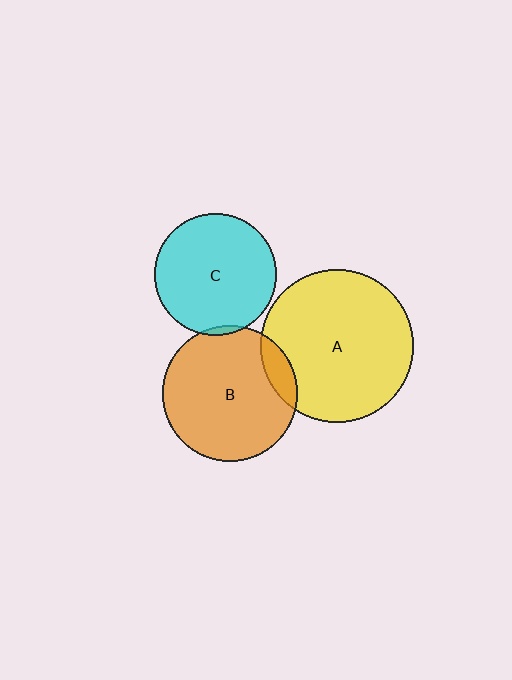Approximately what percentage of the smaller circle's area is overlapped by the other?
Approximately 10%.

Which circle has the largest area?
Circle A (yellow).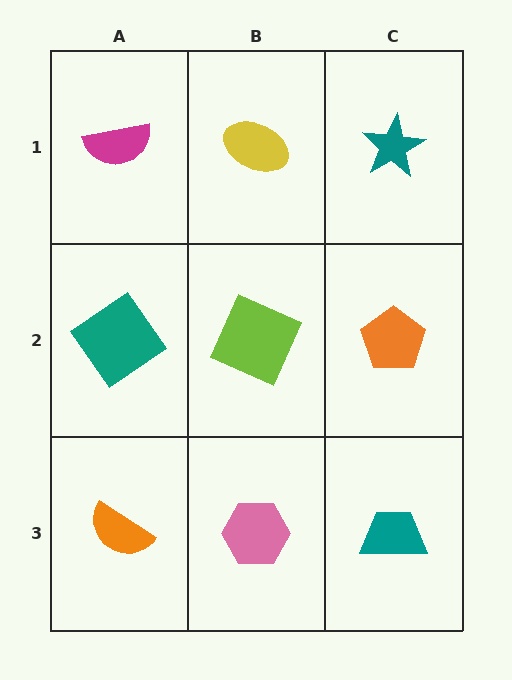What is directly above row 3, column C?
An orange pentagon.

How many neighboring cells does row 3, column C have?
2.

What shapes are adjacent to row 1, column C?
An orange pentagon (row 2, column C), a yellow ellipse (row 1, column B).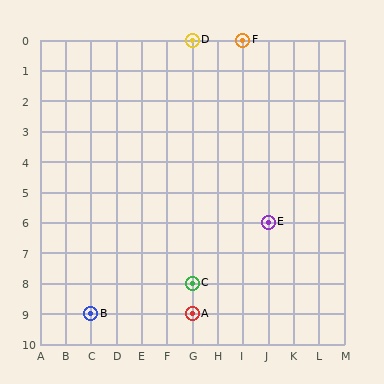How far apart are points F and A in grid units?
Points F and A are 2 columns and 9 rows apart (about 9.2 grid units diagonally).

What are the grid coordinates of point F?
Point F is at grid coordinates (I, 0).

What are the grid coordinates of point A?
Point A is at grid coordinates (G, 9).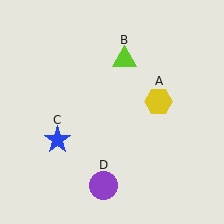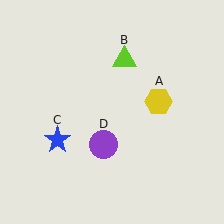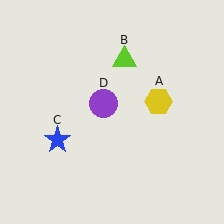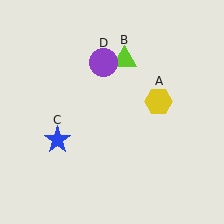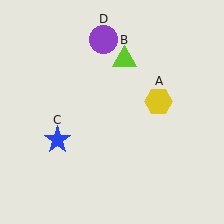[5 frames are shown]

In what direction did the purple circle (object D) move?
The purple circle (object D) moved up.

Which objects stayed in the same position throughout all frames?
Yellow hexagon (object A) and lime triangle (object B) and blue star (object C) remained stationary.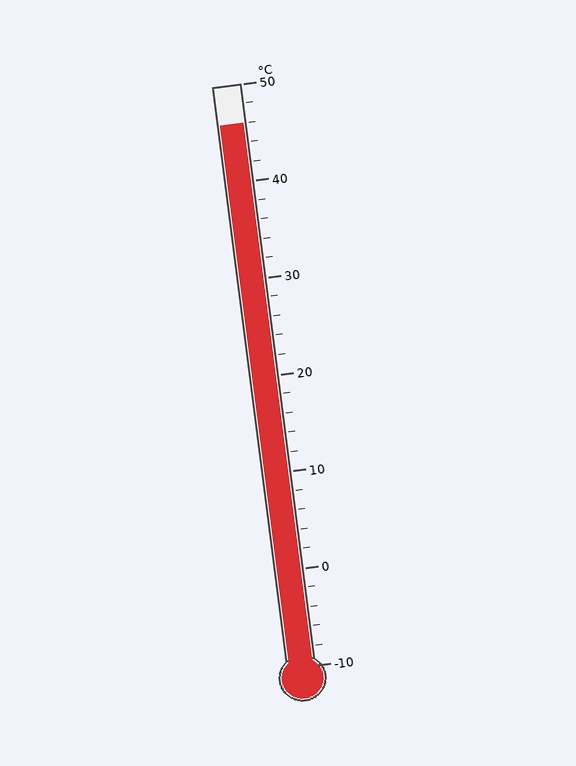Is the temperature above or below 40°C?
The temperature is above 40°C.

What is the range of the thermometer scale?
The thermometer scale ranges from -10°C to 50°C.